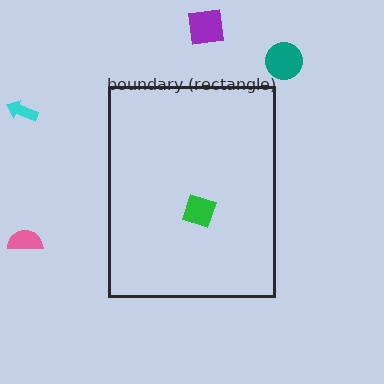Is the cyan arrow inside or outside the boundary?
Outside.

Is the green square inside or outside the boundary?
Inside.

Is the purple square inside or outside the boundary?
Outside.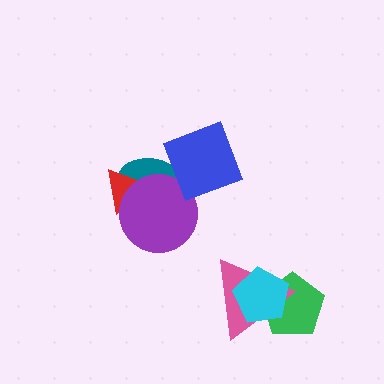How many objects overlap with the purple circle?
2 objects overlap with the purple circle.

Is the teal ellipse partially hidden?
Yes, it is partially covered by another shape.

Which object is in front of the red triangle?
The purple circle is in front of the red triangle.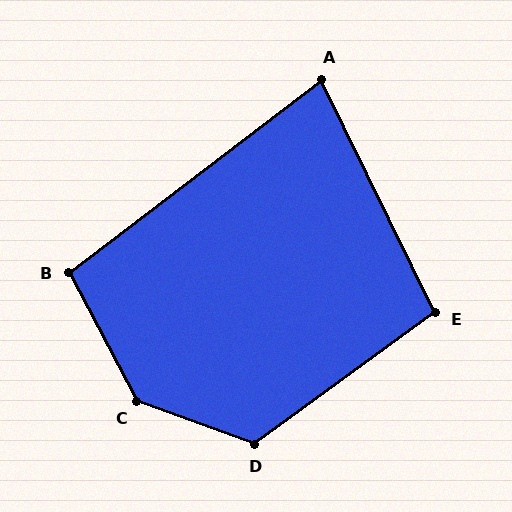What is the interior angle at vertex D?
Approximately 124 degrees (obtuse).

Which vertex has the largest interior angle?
C, at approximately 138 degrees.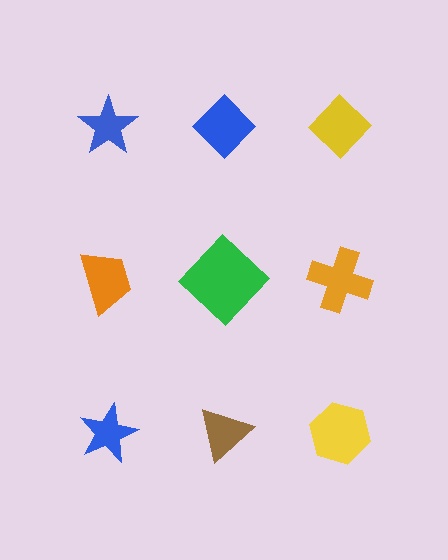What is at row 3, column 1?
A blue star.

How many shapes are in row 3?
3 shapes.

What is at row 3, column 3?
A yellow hexagon.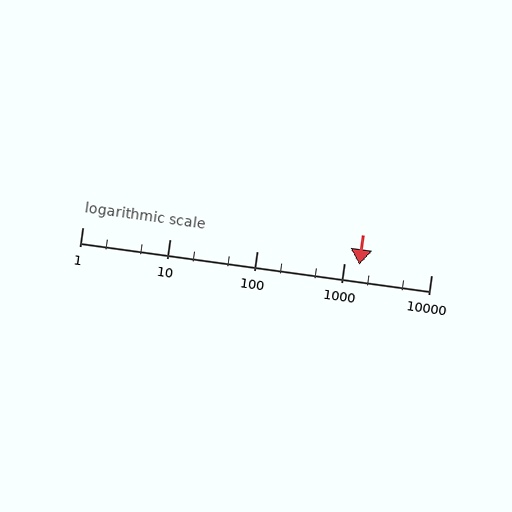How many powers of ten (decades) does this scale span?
The scale spans 4 decades, from 1 to 10000.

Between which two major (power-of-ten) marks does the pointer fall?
The pointer is between 1000 and 10000.